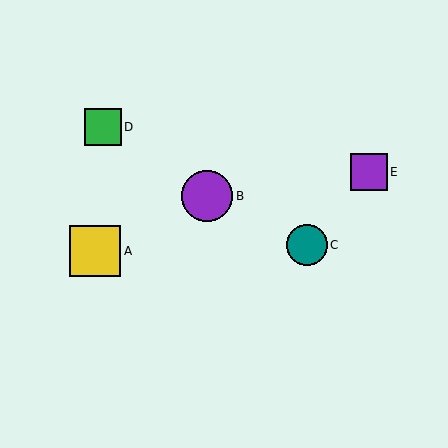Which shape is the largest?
The yellow square (labeled A) is the largest.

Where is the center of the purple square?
The center of the purple square is at (369, 172).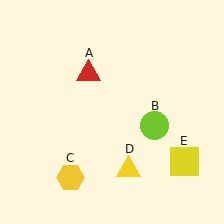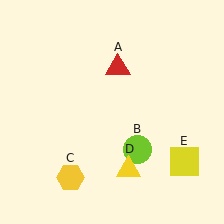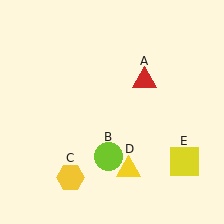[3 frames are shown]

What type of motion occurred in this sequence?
The red triangle (object A), lime circle (object B) rotated clockwise around the center of the scene.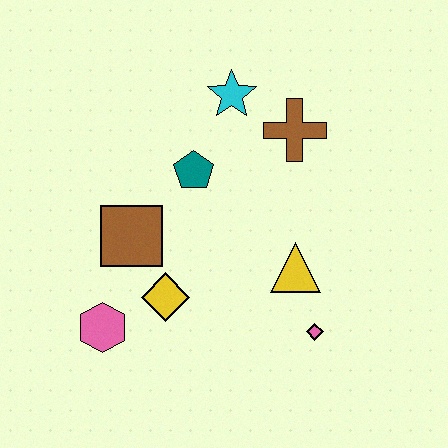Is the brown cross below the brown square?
No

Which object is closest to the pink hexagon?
The yellow diamond is closest to the pink hexagon.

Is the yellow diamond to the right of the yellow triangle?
No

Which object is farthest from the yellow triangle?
The pink hexagon is farthest from the yellow triangle.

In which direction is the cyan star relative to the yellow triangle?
The cyan star is above the yellow triangle.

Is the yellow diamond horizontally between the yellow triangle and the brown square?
Yes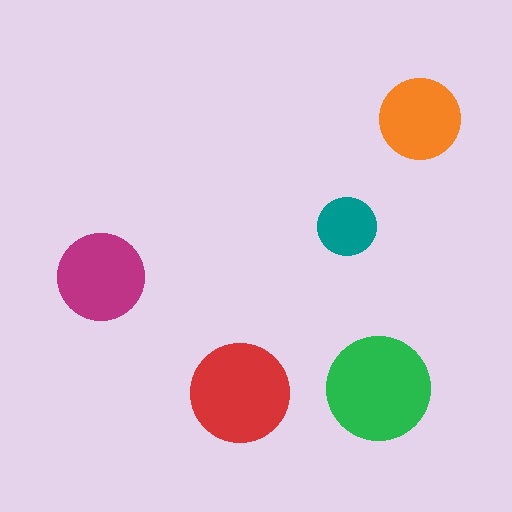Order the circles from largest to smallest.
the green one, the red one, the magenta one, the orange one, the teal one.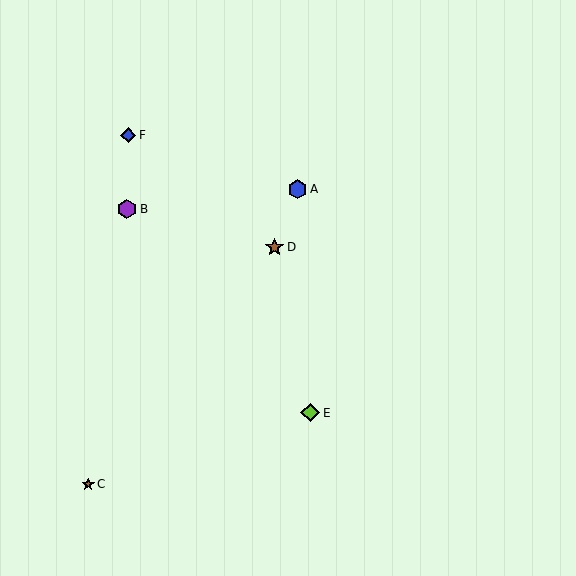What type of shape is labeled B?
Shape B is a purple hexagon.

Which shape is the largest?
The purple hexagon (labeled B) is the largest.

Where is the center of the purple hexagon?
The center of the purple hexagon is at (127, 209).